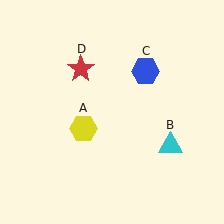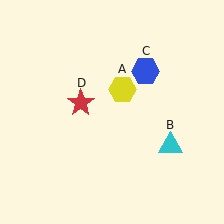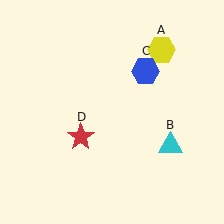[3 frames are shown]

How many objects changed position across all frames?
2 objects changed position: yellow hexagon (object A), red star (object D).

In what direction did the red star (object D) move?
The red star (object D) moved down.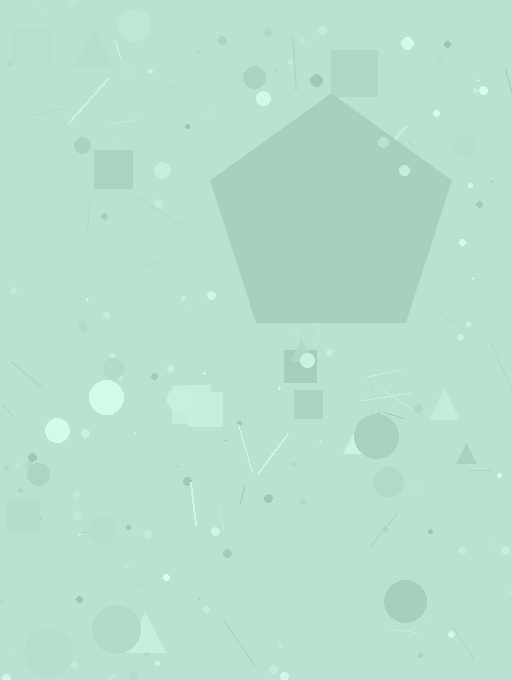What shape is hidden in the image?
A pentagon is hidden in the image.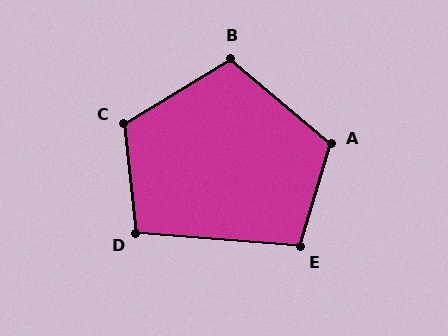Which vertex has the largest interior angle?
C, at approximately 115 degrees.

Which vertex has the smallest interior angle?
D, at approximately 101 degrees.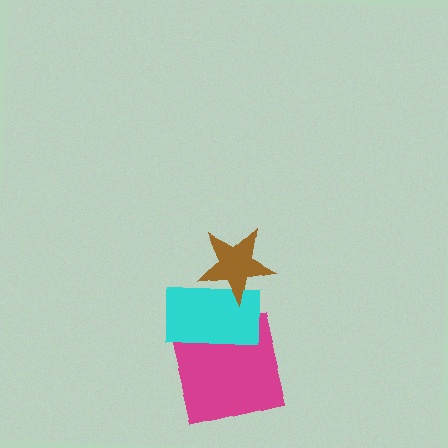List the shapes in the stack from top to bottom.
From top to bottom: the brown star, the cyan rectangle, the magenta square.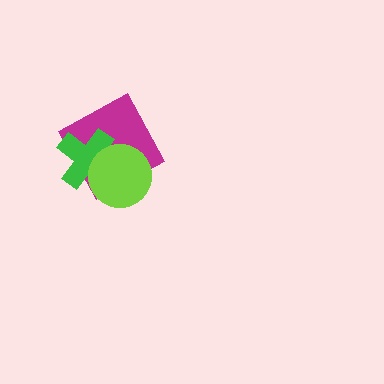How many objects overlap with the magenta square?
2 objects overlap with the magenta square.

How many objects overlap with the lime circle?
2 objects overlap with the lime circle.